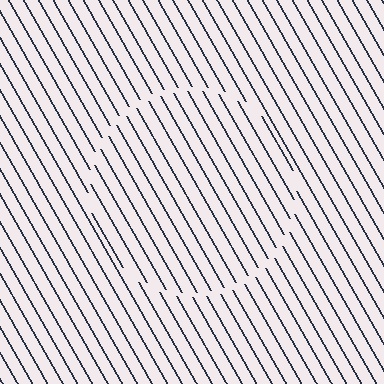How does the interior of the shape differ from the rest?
The interior of the shape contains the same grating, shifted by half a period — the contour is defined by the phase discontinuity where line-ends from the inner and outer gratings abut.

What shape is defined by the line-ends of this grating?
An illusory circle. The interior of the shape contains the same grating, shifted by half a period — the contour is defined by the phase discontinuity where line-ends from the inner and outer gratings abut.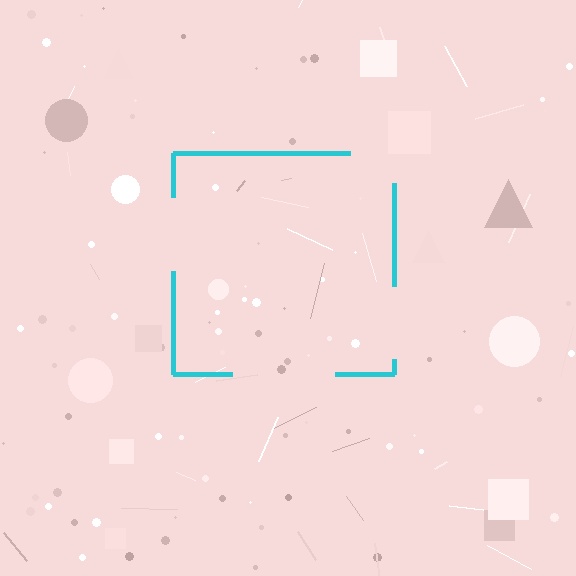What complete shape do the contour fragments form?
The contour fragments form a square.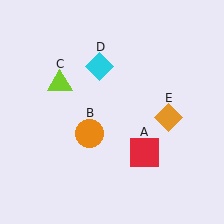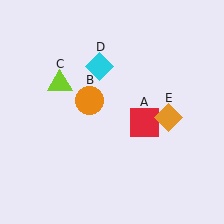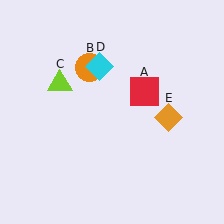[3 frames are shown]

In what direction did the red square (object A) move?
The red square (object A) moved up.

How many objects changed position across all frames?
2 objects changed position: red square (object A), orange circle (object B).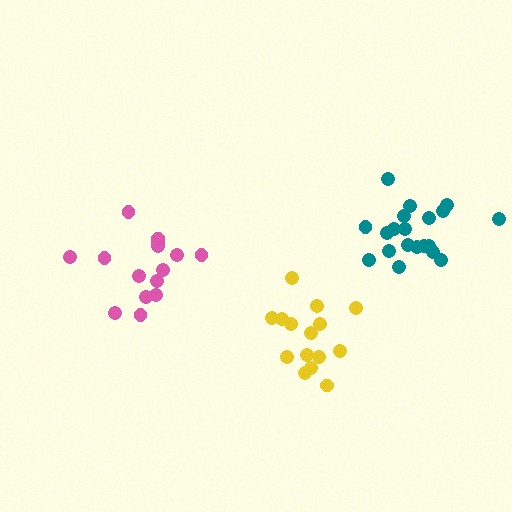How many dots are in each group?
Group 1: 15 dots, Group 2: 15 dots, Group 3: 20 dots (50 total).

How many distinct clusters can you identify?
There are 3 distinct clusters.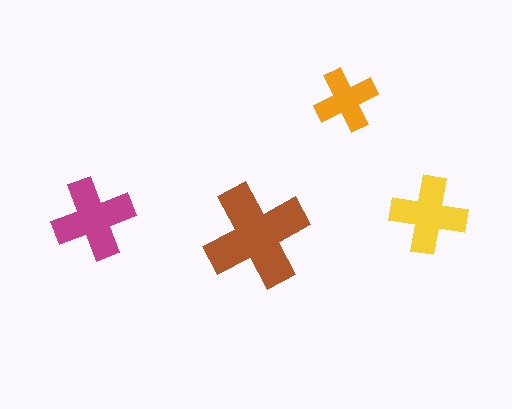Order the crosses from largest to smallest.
the brown one, the magenta one, the yellow one, the orange one.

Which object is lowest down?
The brown cross is bottommost.